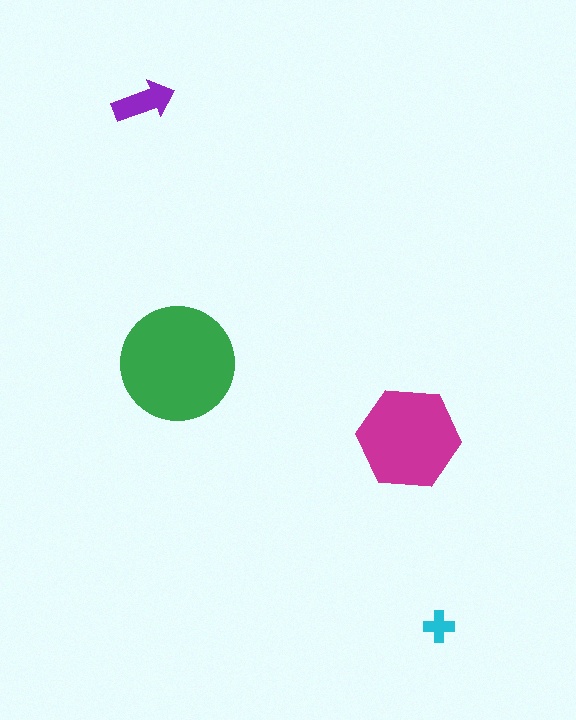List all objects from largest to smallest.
The green circle, the magenta hexagon, the purple arrow, the cyan cross.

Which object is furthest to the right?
The cyan cross is rightmost.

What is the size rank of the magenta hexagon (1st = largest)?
2nd.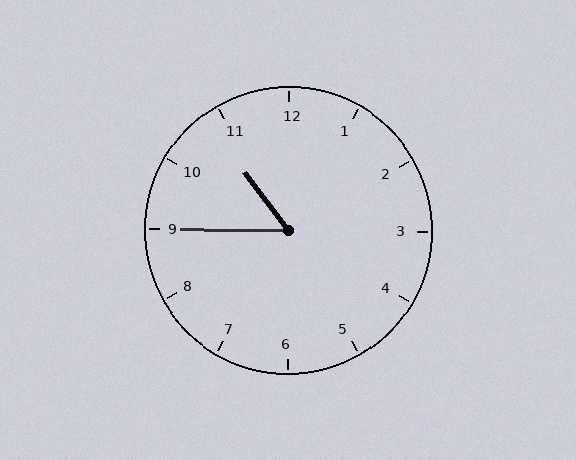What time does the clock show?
10:45.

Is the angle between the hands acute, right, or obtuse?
It is acute.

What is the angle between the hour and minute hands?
Approximately 52 degrees.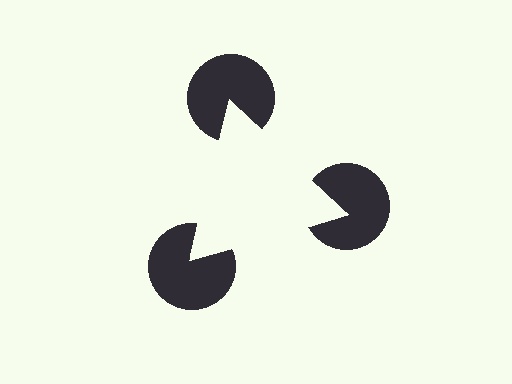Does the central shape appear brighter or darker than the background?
It typically appears slightly brighter than the background, even though no actual brightness change is drawn.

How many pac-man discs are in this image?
There are 3 — one at each vertex of the illusory triangle.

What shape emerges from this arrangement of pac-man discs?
An illusory triangle — its edges are inferred from the aligned wedge cuts in the pac-man discs, not physically drawn.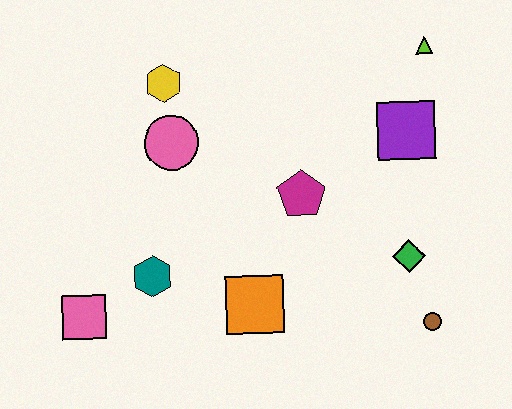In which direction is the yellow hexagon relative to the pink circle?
The yellow hexagon is above the pink circle.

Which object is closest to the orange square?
The teal hexagon is closest to the orange square.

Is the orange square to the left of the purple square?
Yes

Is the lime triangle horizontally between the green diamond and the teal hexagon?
No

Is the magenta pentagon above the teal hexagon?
Yes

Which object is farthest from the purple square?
The pink square is farthest from the purple square.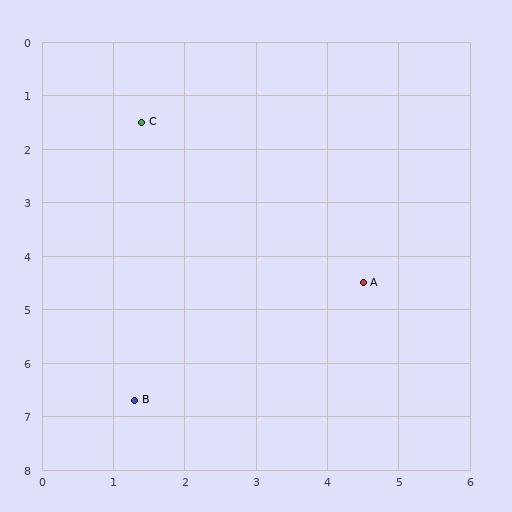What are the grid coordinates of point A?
Point A is at approximately (4.5, 4.5).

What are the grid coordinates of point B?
Point B is at approximately (1.3, 6.7).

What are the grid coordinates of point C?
Point C is at approximately (1.4, 1.5).